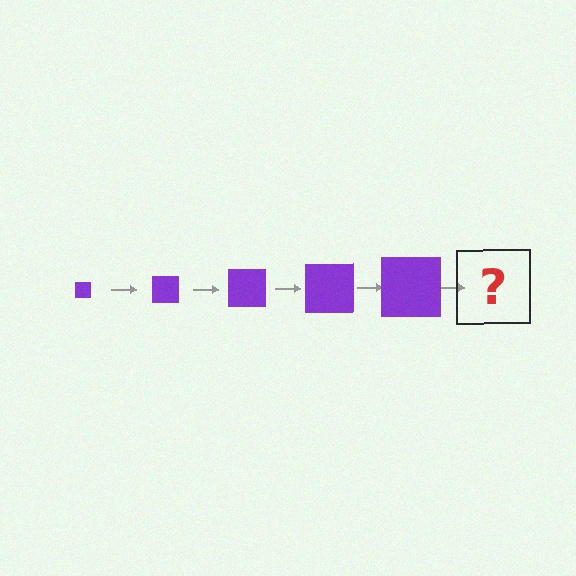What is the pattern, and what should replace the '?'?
The pattern is that the square gets progressively larger each step. The '?' should be a purple square, larger than the previous one.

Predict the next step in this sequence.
The next step is a purple square, larger than the previous one.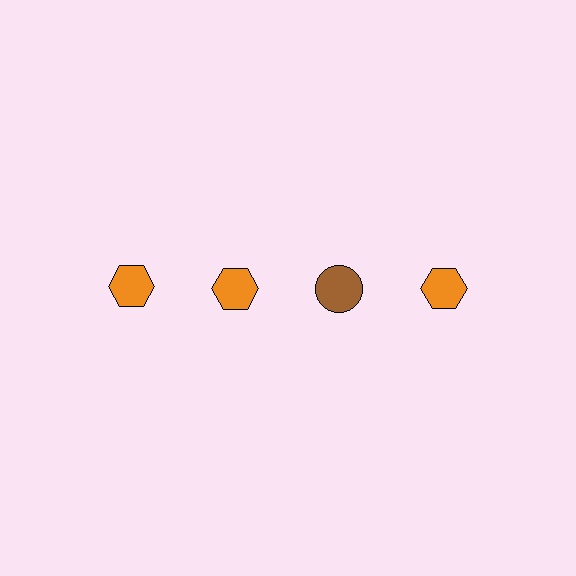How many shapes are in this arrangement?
There are 4 shapes arranged in a grid pattern.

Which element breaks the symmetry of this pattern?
The brown circle in the top row, center column breaks the symmetry. All other shapes are orange hexagons.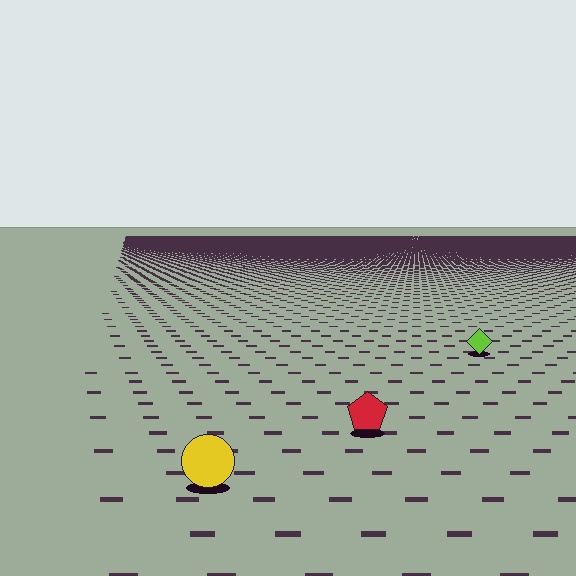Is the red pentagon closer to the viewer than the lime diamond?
Yes. The red pentagon is closer — you can tell from the texture gradient: the ground texture is coarser near it.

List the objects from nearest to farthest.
From nearest to farthest: the yellow circle, the red pentagon, the lime diamond.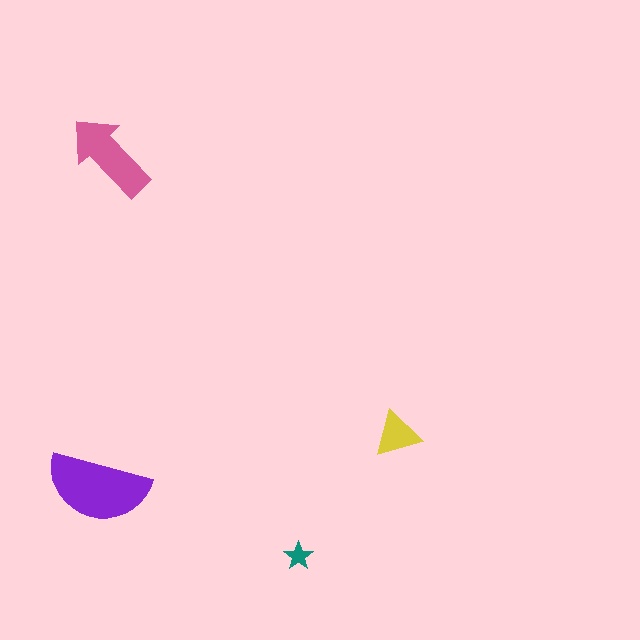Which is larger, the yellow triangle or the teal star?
The yellow triangle.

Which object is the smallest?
The teal star.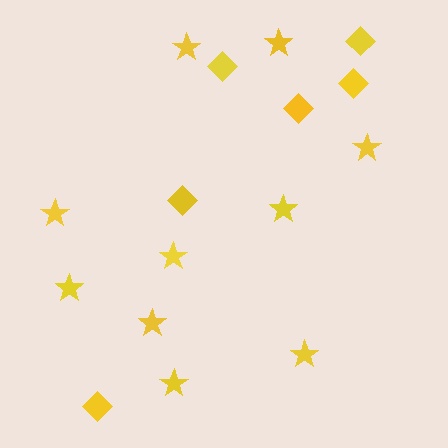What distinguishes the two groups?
There are 2 groups: one group of stars (10) and one group of diamonds (6).